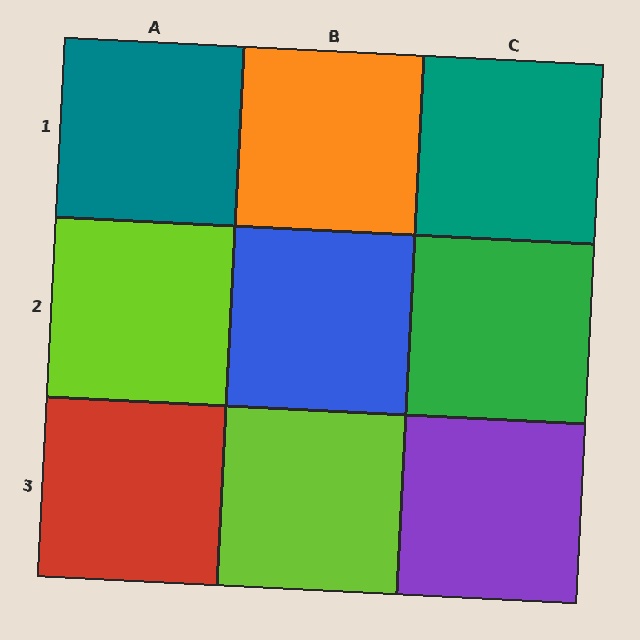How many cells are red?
1 cell is red.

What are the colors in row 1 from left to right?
Teal, orange, teal.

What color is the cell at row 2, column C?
Green.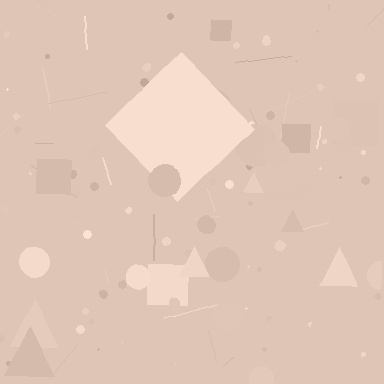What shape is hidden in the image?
A diamond is hidden in the image.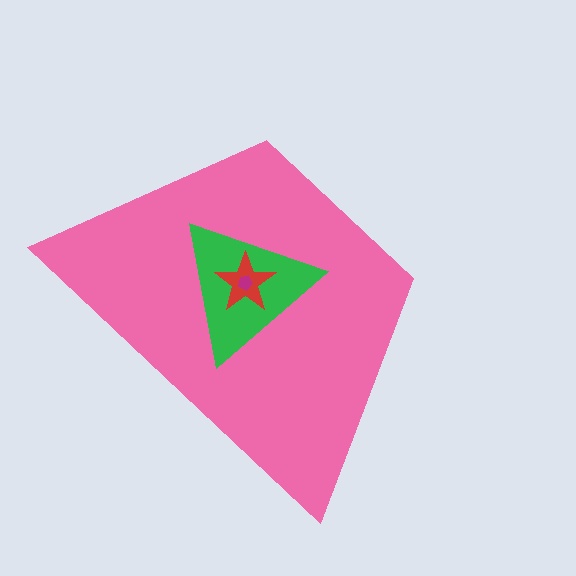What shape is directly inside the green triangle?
The red star.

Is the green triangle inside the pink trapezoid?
Yes.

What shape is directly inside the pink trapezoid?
The green triangle.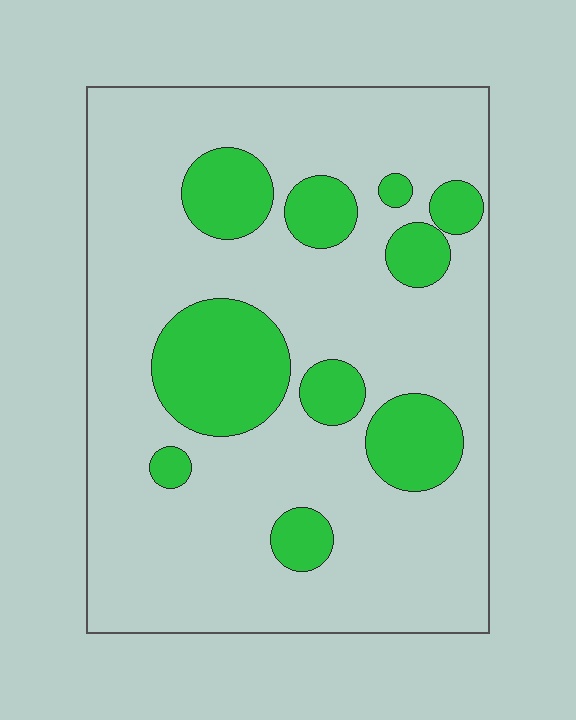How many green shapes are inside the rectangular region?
10.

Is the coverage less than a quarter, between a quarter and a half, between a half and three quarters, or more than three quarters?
Less than a quarter.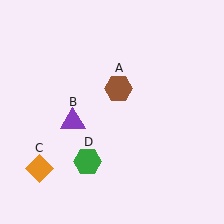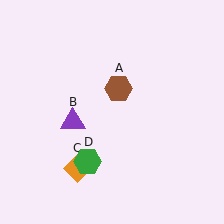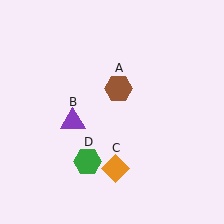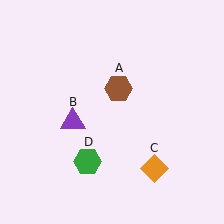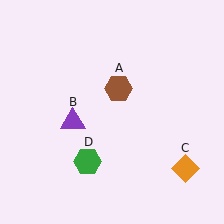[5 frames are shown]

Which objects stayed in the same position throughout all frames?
Brown hexagon (object A) and purple triangle (object B) and green hexagon (object D) remained stationary.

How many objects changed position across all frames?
1 object changed position: orange diamond (object C).